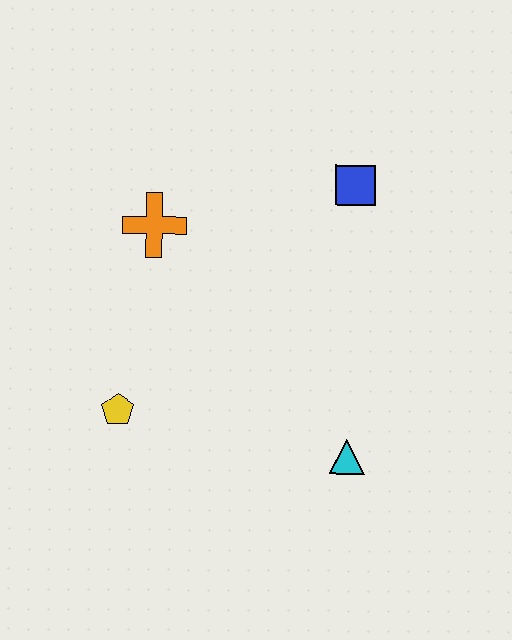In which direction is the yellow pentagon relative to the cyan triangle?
The yellow pentagon is to the left of the cyan triangle.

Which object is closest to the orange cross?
The yellow pentagon is closest to the orange cross.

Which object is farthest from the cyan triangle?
The orange cross is farthest from the cyan triangle.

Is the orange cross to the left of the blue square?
Yes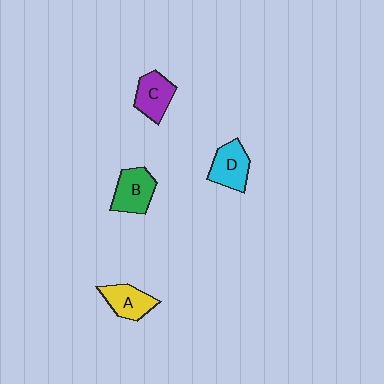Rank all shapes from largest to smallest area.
From largest to smallest: B (green), D (cyan), C (purple), A (yellow).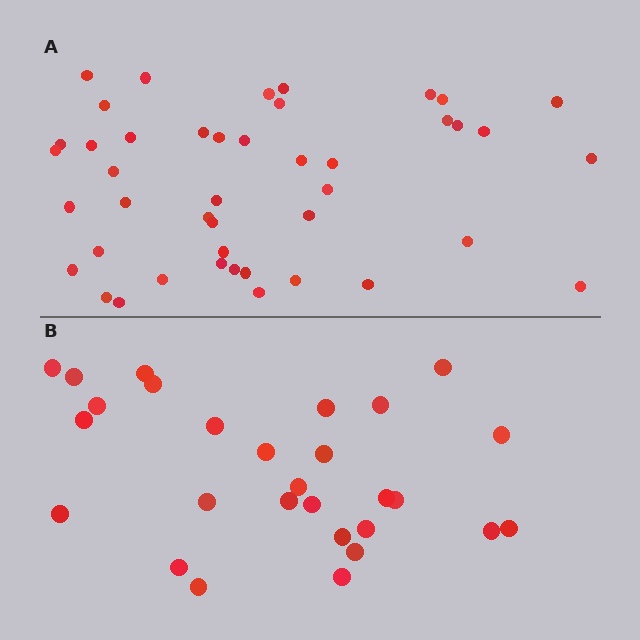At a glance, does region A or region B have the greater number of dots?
Region A (the top region) has more dots.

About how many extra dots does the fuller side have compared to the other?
Region A has approximately 15 more dots than region B.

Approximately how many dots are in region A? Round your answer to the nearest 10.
About 40 dots. (The exact count is 44, which rounds to 40.)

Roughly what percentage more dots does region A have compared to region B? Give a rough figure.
About 55% more.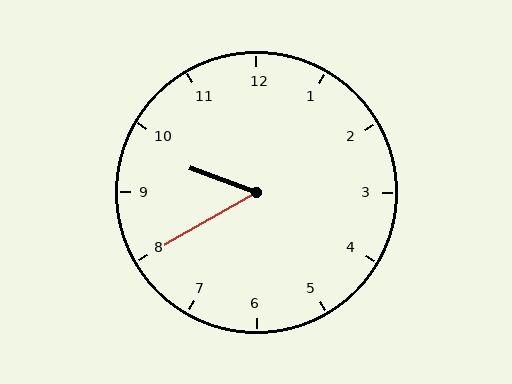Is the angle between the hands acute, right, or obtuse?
It is acute.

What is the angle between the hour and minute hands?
Approximately 50 degrees.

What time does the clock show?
9:40.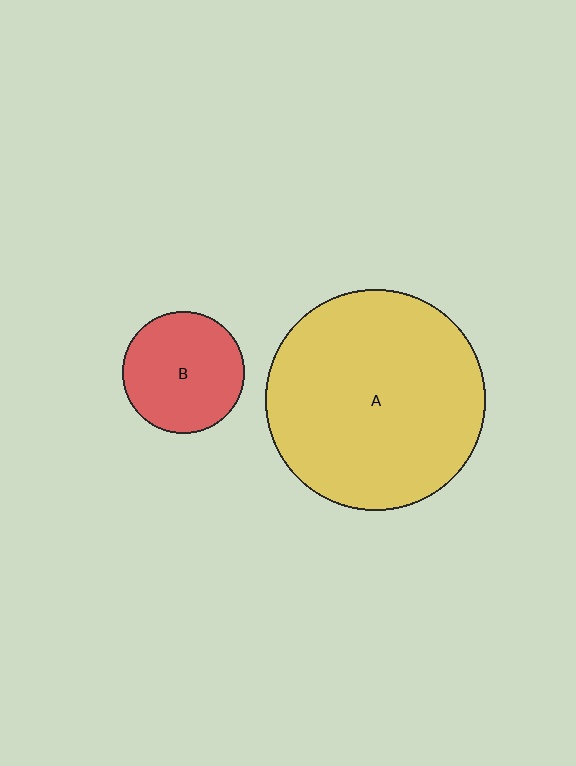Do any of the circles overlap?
No, none of the circles overlap.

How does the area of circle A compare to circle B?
Approximately 3.3 times.